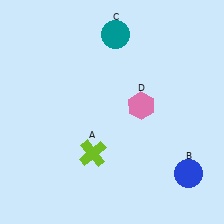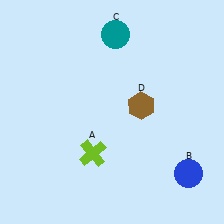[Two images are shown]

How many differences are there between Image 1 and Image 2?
There is 1 difference between the two images.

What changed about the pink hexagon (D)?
In Image 1, D is pink. In Image 2, it changed to brown.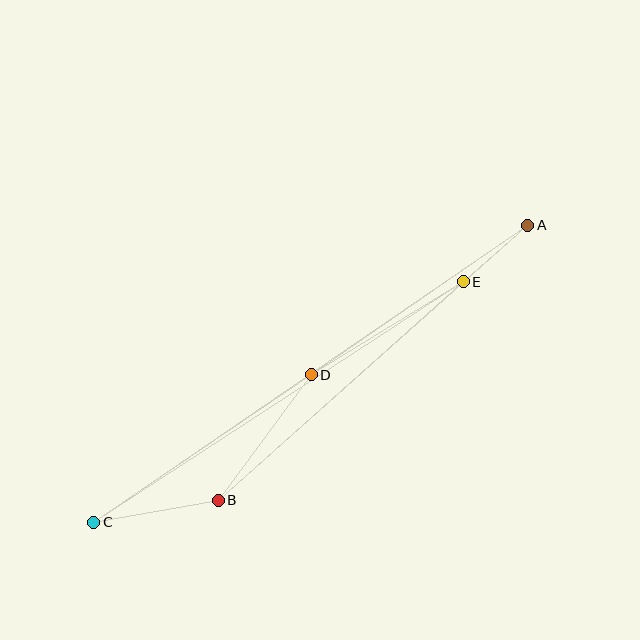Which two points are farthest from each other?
Points A and C are farthest from each other.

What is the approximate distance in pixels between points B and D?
The distance between B and D is approximately 156 pixels.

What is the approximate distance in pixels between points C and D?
The distance between C and D is approximately 263 pixels.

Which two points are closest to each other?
Points A and E are closest to each other.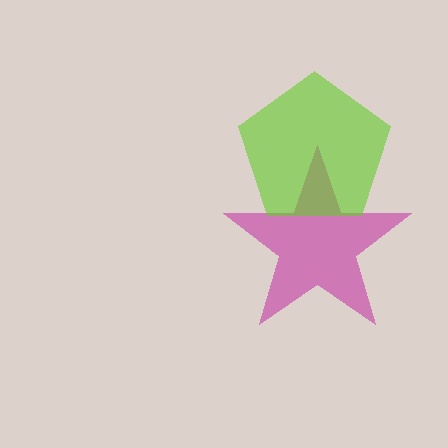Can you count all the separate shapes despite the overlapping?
Yes, there are 2 separate shapes.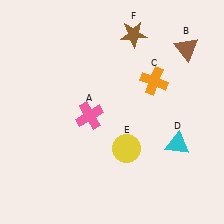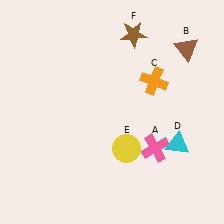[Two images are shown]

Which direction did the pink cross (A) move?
The pink cross (A) moved right.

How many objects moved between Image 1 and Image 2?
1 object moved between the two images.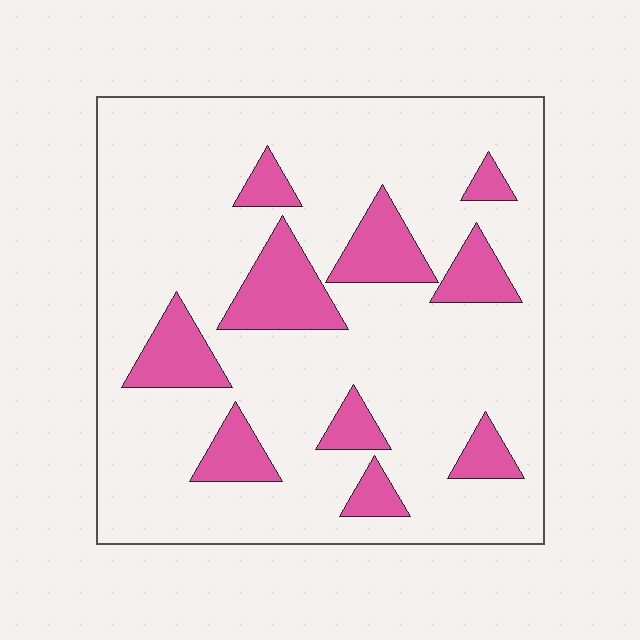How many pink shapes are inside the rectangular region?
10.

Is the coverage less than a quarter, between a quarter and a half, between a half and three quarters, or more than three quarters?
Less than a quarter.